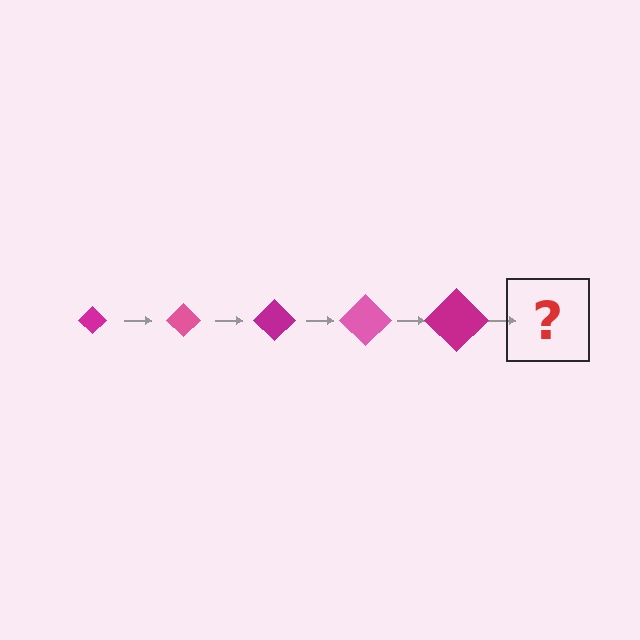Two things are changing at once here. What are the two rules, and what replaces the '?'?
The two rules are that the diamond grows larger each step and the color cycles through magenta and pink. The '?' should be a pink diamond, larger than the previous one.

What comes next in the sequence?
The next element should be a pink diamond, larger than the previous one.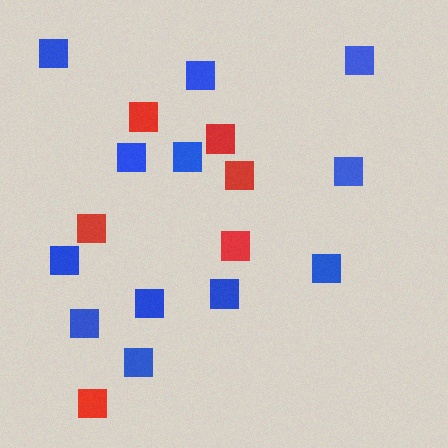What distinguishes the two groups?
There are 2 groups: one group of blue squares (12) and one group of red squares (6).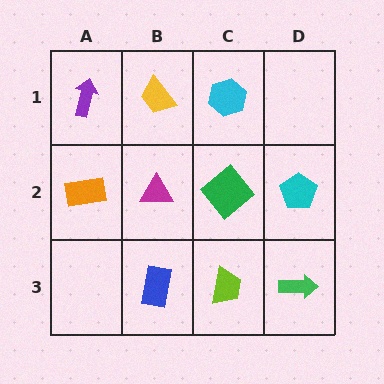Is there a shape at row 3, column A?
No, that cell is empty.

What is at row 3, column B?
A blue rectangle.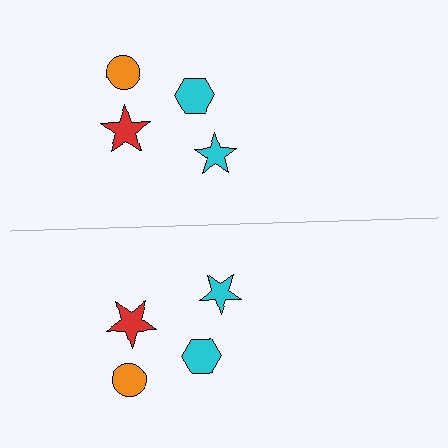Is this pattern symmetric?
Yes, this pattern has bilateral (reflection) symmetry.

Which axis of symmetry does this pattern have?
The pattern has a horizontal axis of symmetry running through the center of the image.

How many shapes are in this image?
There are 8 shapes in this image.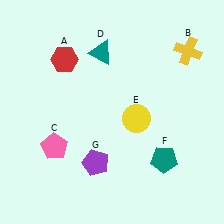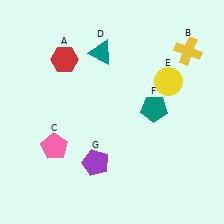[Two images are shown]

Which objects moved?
The objects that moved are: the yellow circle (E), the teal pentagon (F).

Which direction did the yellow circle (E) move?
The yellow circle (E) moved up.